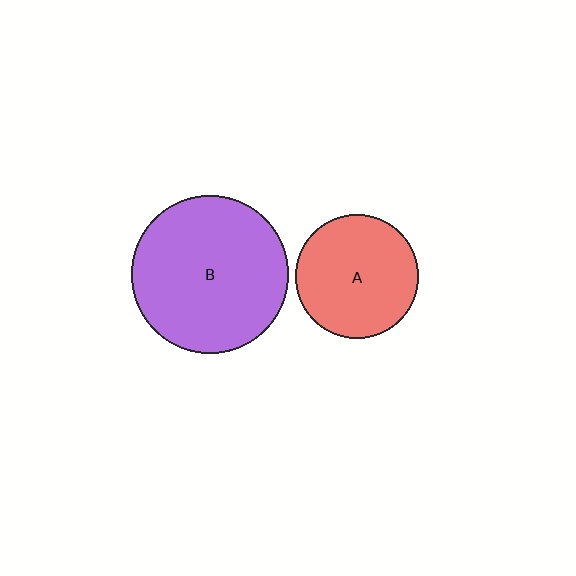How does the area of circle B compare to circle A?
Approximately 1.6 times.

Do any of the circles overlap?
No, none of the circles overlap.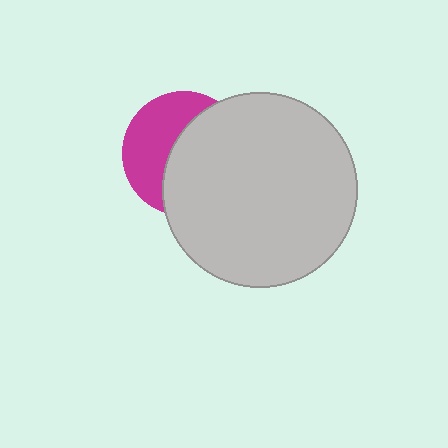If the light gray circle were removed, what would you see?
You would see the complete magenta circle.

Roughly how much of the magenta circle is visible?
A small part of it is visible (roughly 43%).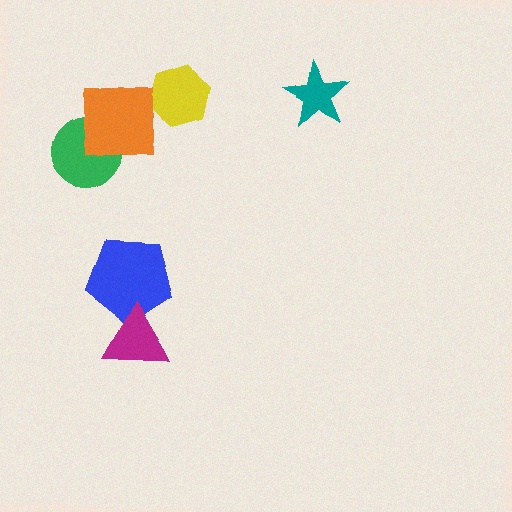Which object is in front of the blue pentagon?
The magenta triangle is in front of the blue pentagon.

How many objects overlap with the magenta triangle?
1 object overlaps with the magenta triangle.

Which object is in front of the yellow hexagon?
The orange square is in front of the yellow hexagon.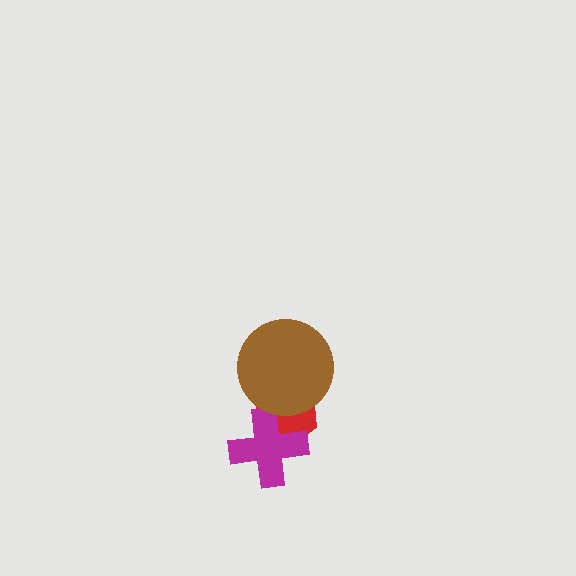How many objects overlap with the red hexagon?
2 objects overlap with the red hexagon.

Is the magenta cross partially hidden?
No, no other shape covers it.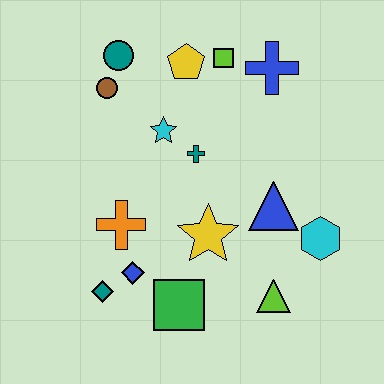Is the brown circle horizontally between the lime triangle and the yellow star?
No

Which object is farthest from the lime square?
The teal diamond is farthest from the lime square.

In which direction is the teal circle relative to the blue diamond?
The teal circle is above the blue diamond.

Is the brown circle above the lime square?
No